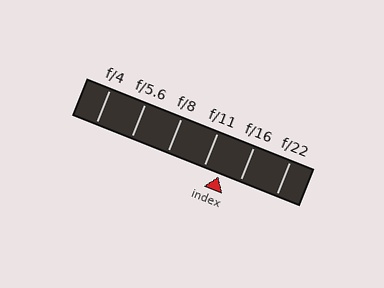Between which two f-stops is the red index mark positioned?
The index mark is between f/11 and f/16.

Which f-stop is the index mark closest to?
The index mark is closest to f/11.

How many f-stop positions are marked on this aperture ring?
There are 6 f-stop positions marked.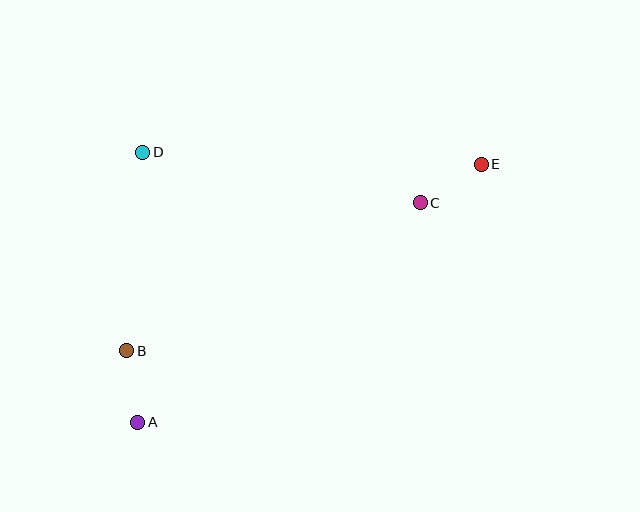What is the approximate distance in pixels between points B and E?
The distance between B and E is approximately 401 pixels.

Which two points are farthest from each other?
Points A and E are farthest from each other.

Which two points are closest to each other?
Points C and E are closest to each other.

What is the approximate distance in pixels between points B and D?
The distance between B and D is approximately 199 pixels.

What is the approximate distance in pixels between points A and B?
The distance between A and B is approximately 73 pixels.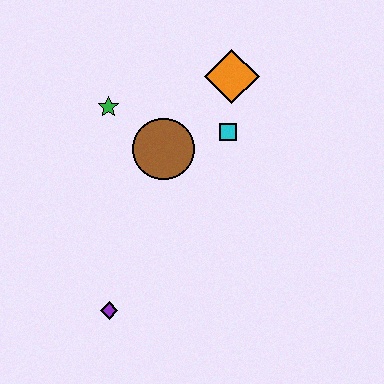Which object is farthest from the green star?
The purple diamond is farthest from the green star.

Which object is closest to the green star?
The brown circle is closest to the green star.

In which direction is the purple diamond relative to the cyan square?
The purple diamond is below the cyan square.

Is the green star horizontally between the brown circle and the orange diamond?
No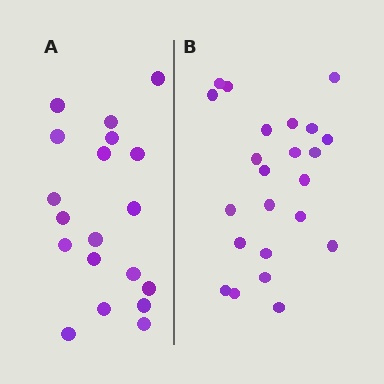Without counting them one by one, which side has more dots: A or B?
Region B (the right region) has more dots.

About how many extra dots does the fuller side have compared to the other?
Region B has about 4 more dots than region A.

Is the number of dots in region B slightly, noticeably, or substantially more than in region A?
Region B has only slightly more — the two regions are fairly close. The ratio is roughly 1.2 to 1.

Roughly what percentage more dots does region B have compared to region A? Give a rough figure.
About 20% more.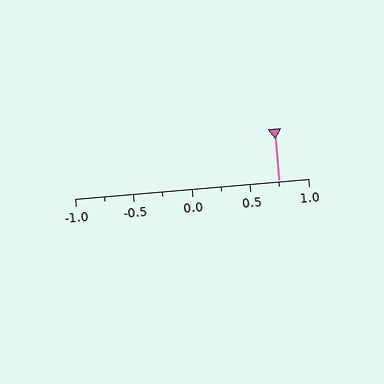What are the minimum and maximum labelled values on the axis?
The axis runs from -1.0 to 1.0.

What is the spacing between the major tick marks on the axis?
The major ticks are spaced 0.5 apart.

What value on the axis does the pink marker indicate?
The marker indicates approximately 0.75.